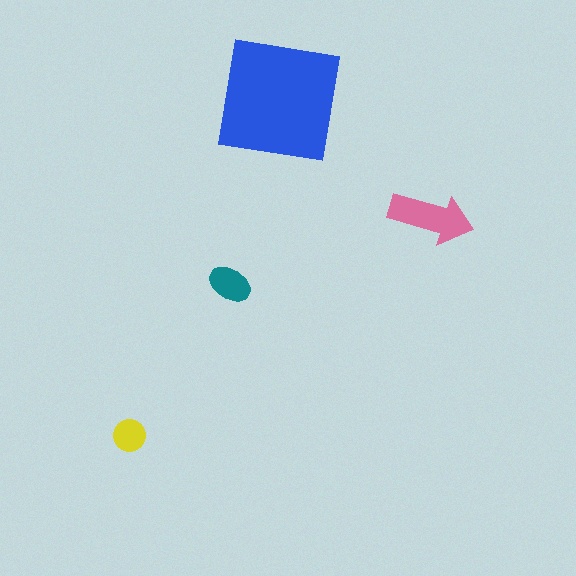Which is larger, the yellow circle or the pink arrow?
The pink arrow.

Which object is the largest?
The blue square.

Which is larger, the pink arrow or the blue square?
The blue square.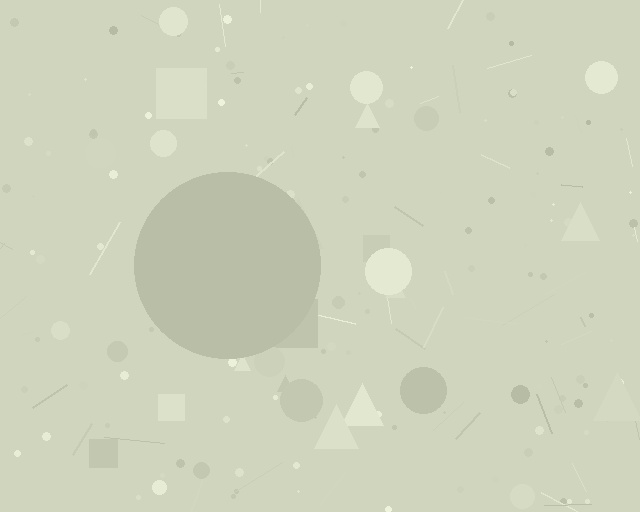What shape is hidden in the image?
A circle is hidden in the image.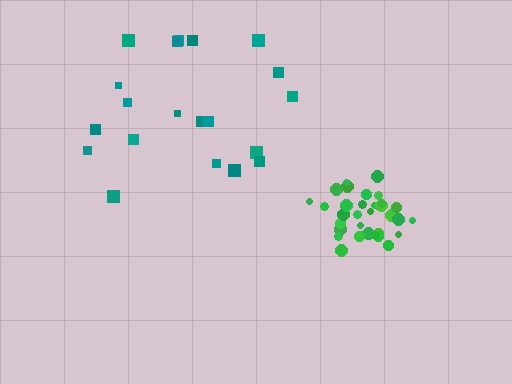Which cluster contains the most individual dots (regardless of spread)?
Green (33).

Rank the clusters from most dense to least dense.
green, teal.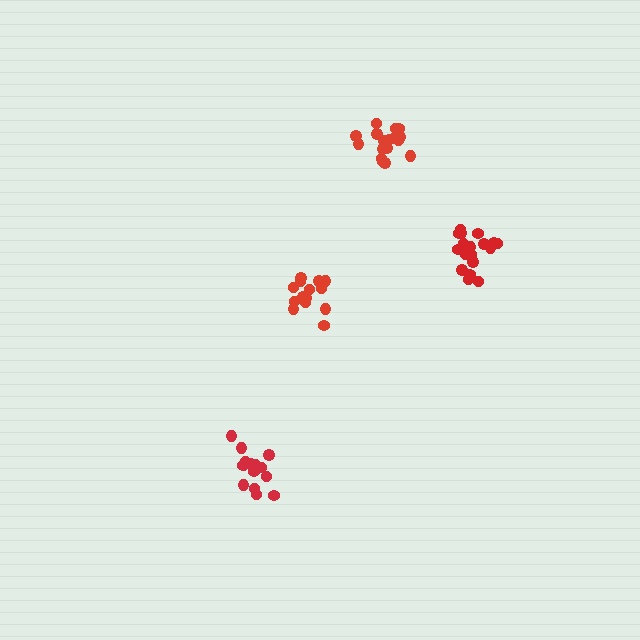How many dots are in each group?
Group 1: 15 dots, Group 2: 19 dots, Group 3: 17 dots, Group 4: 17 dots (68 total).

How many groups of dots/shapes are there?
There are 4 groups.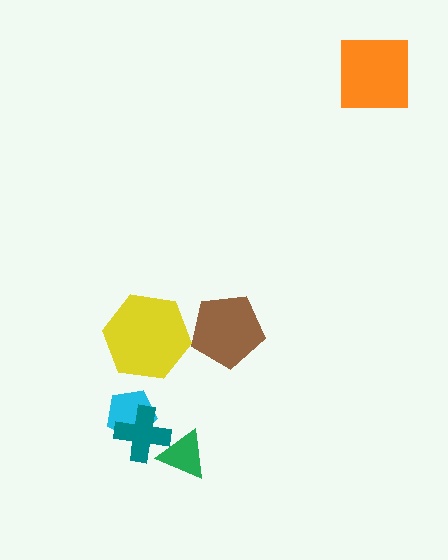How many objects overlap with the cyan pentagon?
1 object overlaps with the cyan pentagon.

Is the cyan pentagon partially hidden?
Yes, it is partially covered by another shape.